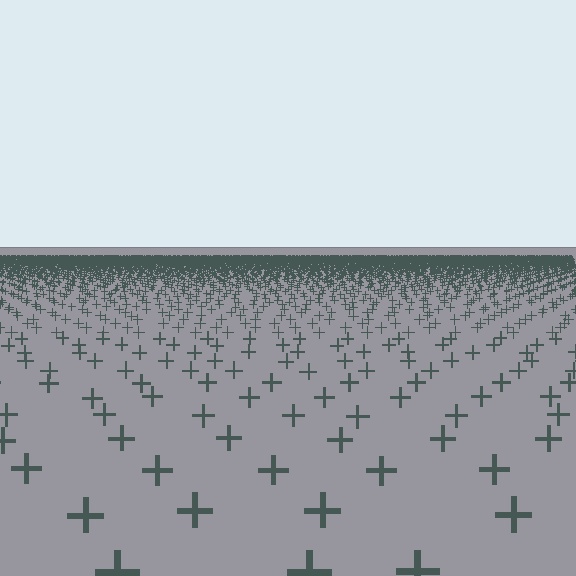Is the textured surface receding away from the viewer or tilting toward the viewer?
The surface is receding away from the viewer. Texture elements get smaller and denser toward the top.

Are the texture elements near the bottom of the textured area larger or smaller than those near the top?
Larger. Near the bottom, elements are closer to the viewer and appear at a bigger on-screen size.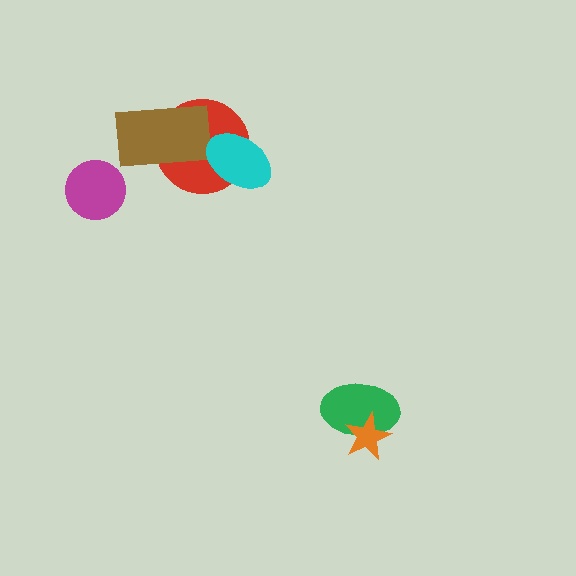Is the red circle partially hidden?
Yes, it is partially covered by another shape.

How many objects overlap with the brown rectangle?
1 object overlaps with the brown rectangle.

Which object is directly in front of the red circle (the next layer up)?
The brown rectangle is directly in front of the red circle.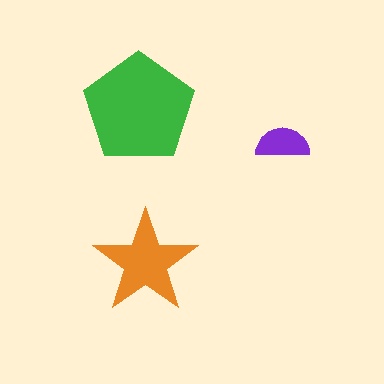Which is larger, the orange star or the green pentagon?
The green pentagon.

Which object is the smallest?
The purple semicircle.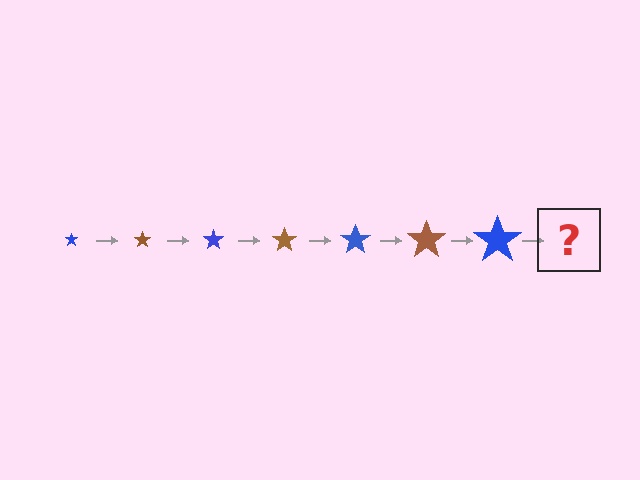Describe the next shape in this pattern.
It should be a brown star, larger than the previous one.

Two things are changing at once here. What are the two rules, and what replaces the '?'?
The two rules are that the star grows larger each step and the color cycles through blue and brown. The '?' should be a brown star, larger than the previous one.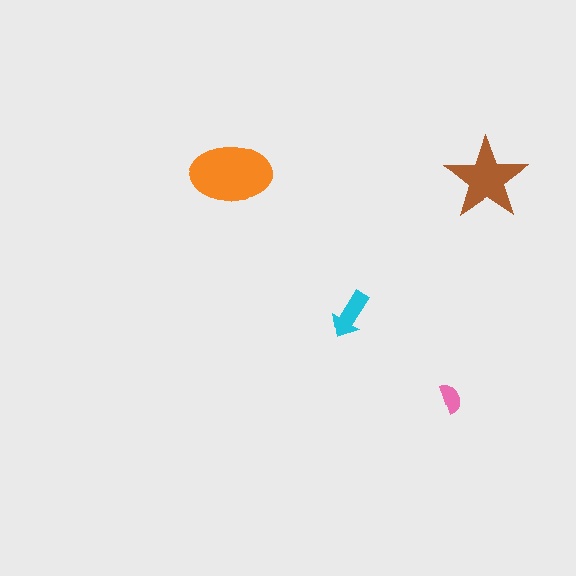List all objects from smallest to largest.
The pink semicircle, the cyan arrow, the brown star, the orange ellipse.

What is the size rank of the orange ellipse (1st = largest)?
1st.